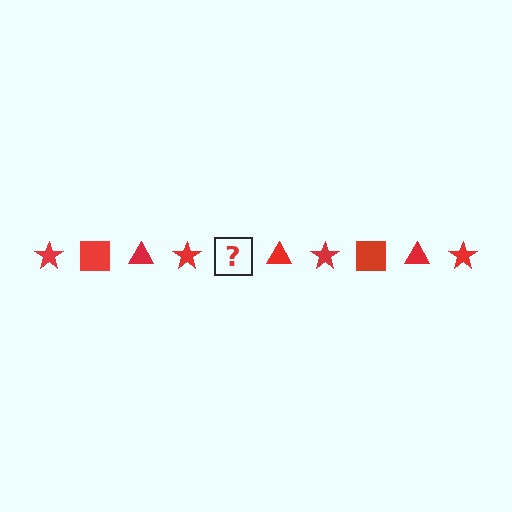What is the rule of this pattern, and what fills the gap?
The rule is that the pattern cycles through star, square, triangle shapes in red. The gap should be filled with a red square.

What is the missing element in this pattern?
The missing element is a red square.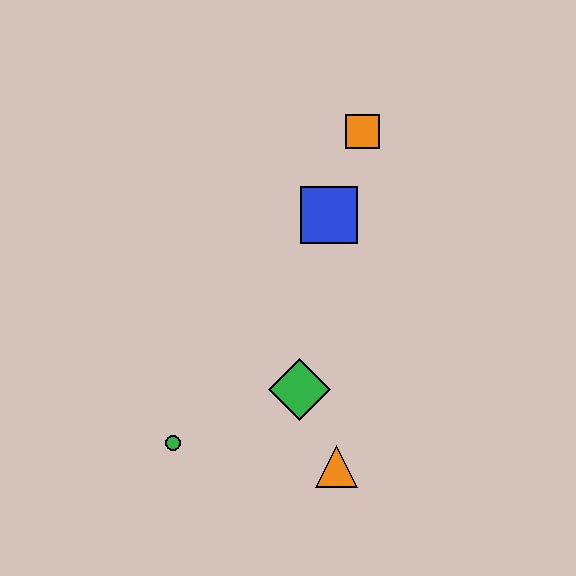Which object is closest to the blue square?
The orange square is closest to the blue square.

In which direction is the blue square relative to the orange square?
The blue square is below the orange square.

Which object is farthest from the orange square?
The green circle is farthest from the orange square.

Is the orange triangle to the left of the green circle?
No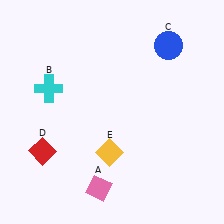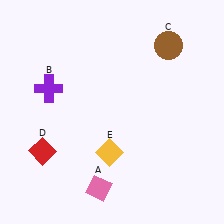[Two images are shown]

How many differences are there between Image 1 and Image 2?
There are 2 differences between the two images.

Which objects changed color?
B changed from cyan to purple. C changed from blue to brown.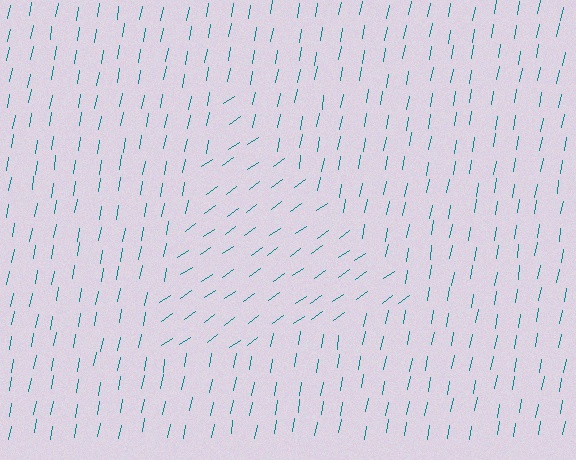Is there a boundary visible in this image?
Yes, there is a texture boundary formed by a change in line orientation.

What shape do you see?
I see a triangle.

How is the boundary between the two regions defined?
The boundary is defined purely by a change in line orientation (approximately 45 degrees difference). All lines are the same color and thickness.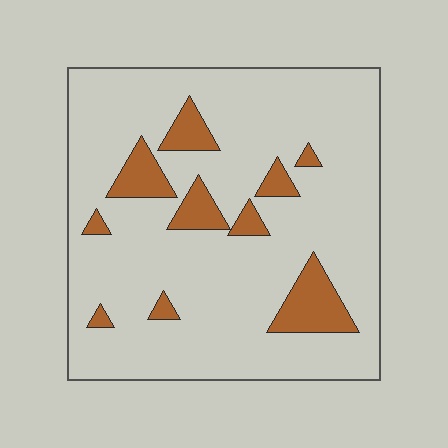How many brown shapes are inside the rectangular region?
10.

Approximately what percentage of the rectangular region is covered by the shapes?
Approximately 15%.